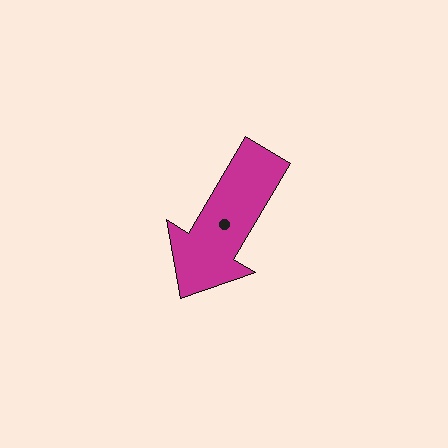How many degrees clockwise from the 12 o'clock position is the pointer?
Approximately 211 degrees.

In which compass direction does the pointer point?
Southwest.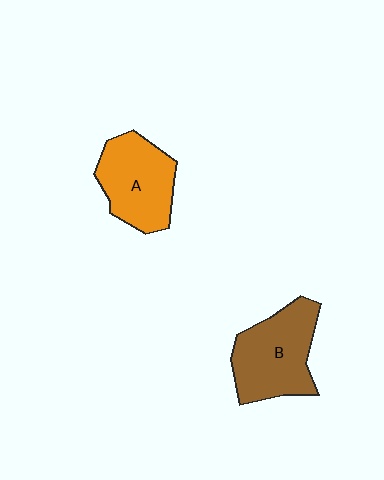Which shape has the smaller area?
Shape A (orange).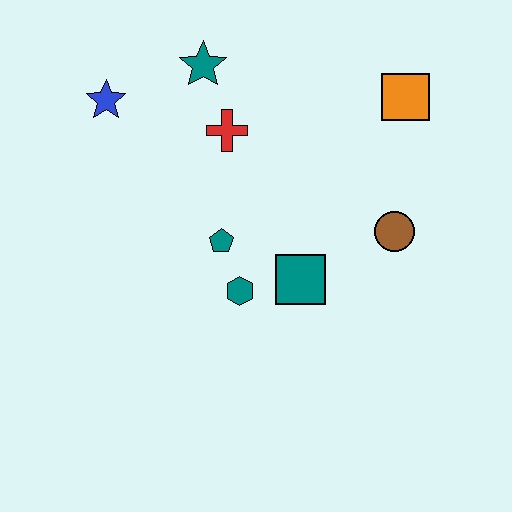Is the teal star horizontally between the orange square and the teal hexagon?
No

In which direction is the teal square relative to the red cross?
The teal square is below the red cross.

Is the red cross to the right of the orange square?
No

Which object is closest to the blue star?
The teal star is closest to the blue star.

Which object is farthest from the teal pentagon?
The orange square is farthest from the teal pentagon.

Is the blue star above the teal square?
Yes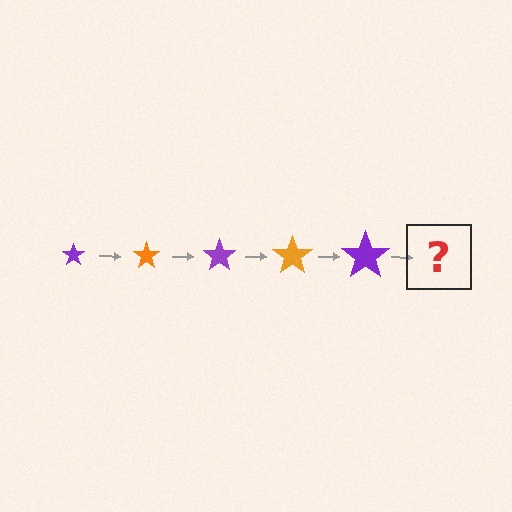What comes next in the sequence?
The next element should be an orange star, larger than the previous one.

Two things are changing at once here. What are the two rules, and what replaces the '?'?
The two rules are that the star grows larger each step and the color cycles through purple and orange. The '?' should be an orange star, larger than the previous one.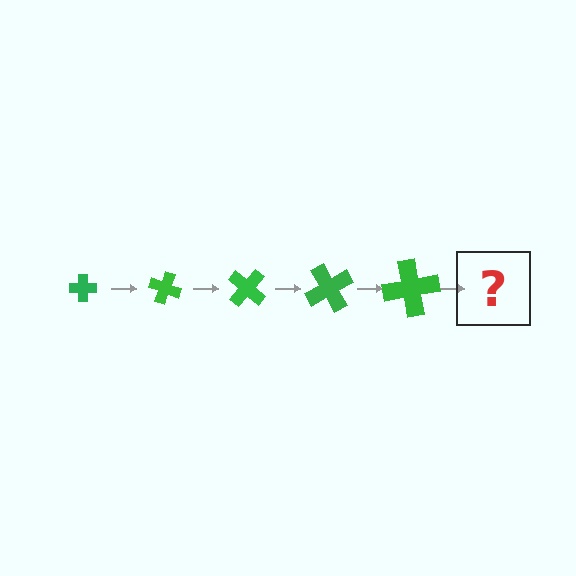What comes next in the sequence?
The next element should be a cross, larger than the previous one and rotated 100 degrees from the start.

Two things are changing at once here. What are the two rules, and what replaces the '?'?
The two rules are that the cross grows larger each step and it rotates 20 degrees each step. The '?' should be a cross, larger than the previous one and rotated 100 degrees from the start.